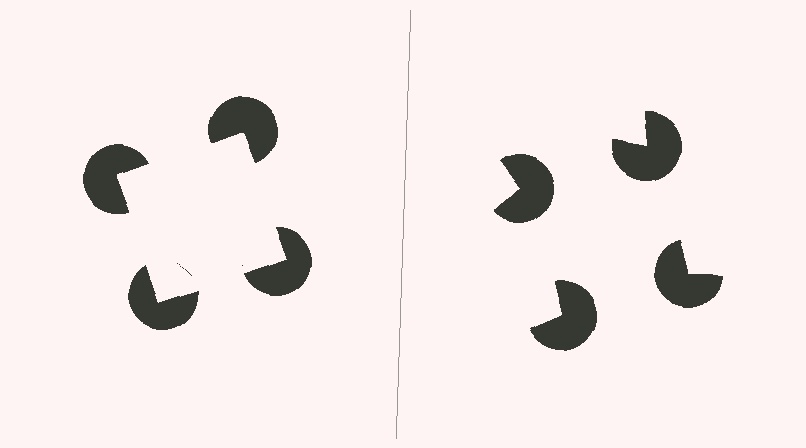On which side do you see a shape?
An illusory square appears on the left side. On the right side the wedge cuts are rotated, so no coherent shape forms.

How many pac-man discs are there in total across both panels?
8 — 4 on each side.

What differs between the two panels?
The pac-man discs are positioned identically on both sides; only the wedge orientations differ. On the left they align to a square; on the right they are misaligned.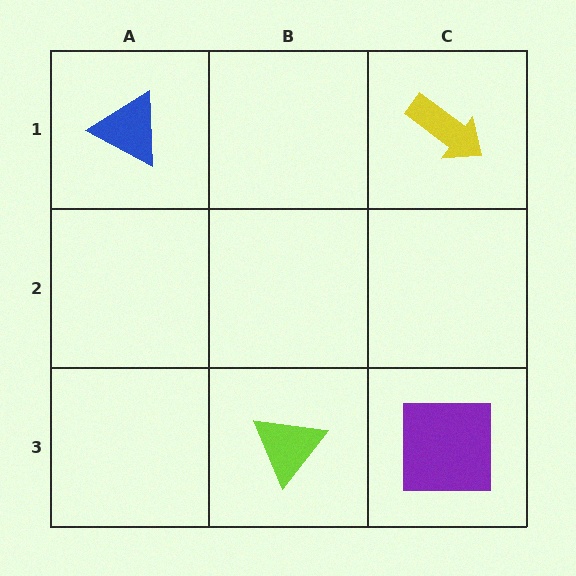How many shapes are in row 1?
2 shapes.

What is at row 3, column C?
A purple square.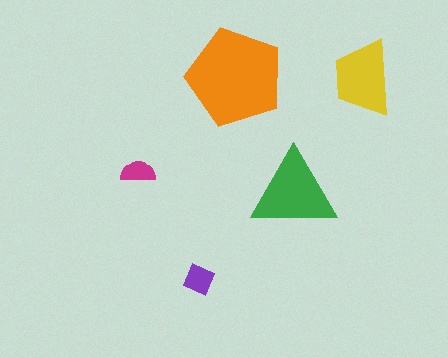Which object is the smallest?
The magenta semicircle.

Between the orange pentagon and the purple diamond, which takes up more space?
The orange pentagon.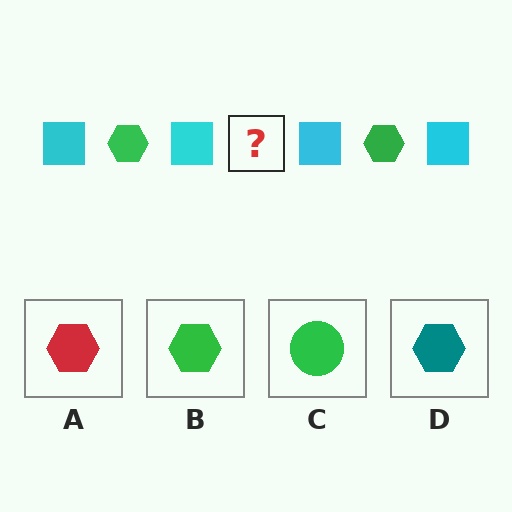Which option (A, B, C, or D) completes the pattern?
B.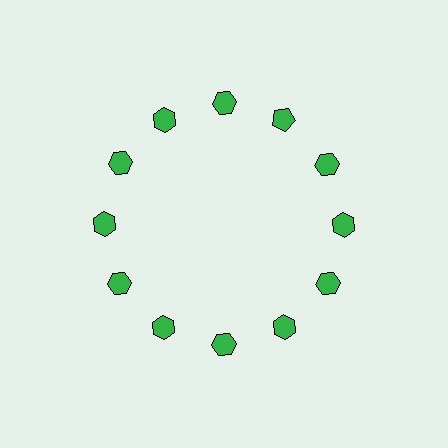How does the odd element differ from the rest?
It has a different shape: pentagon instead of hexagon.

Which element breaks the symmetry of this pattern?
The green pentagon at roughly the 1 o'clock position breaks the symmetry. All other shapes are green hexagons.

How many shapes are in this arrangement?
There are 12 shapes arranged in a ring pattern.